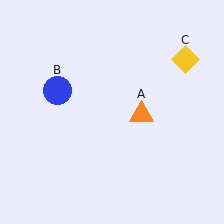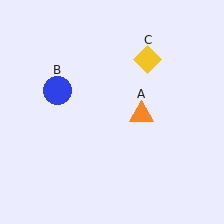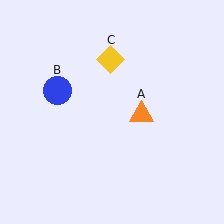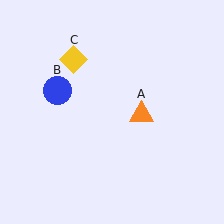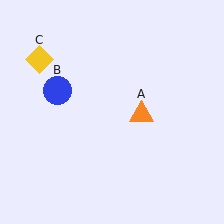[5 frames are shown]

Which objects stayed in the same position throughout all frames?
Orange triangle (object A) and blue circle (object B) remained stationary.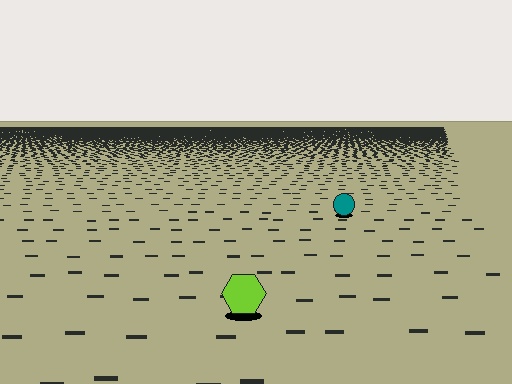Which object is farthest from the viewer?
The teal circle is farthest from the viewer. It appears smaller and the ground texture around it is denser.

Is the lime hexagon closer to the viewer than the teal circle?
Yes. The lime hexagon is closer — you can tell from the texture gradient: the ground texture is coarser near it.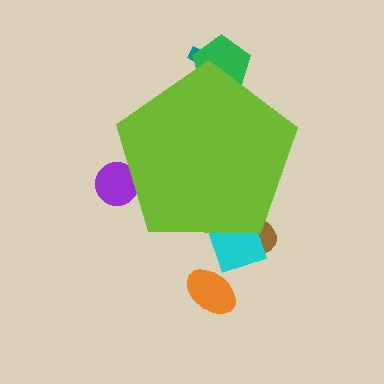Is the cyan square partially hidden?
Yes, the cyan square is partially hidden behind the lime pentagon.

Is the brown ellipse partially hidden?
Yes, the brown ellipse is partially hidden behind the lime pentagon.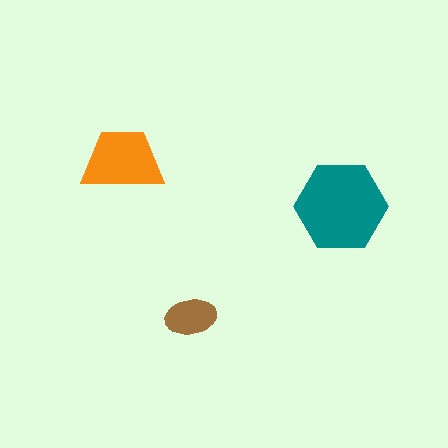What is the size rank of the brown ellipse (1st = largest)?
3rd.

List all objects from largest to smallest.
The teal hexagon, the orange trapezoid, the brown ellipse.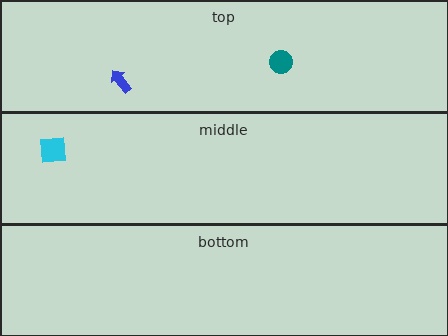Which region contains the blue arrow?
The top region.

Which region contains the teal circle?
The top region.